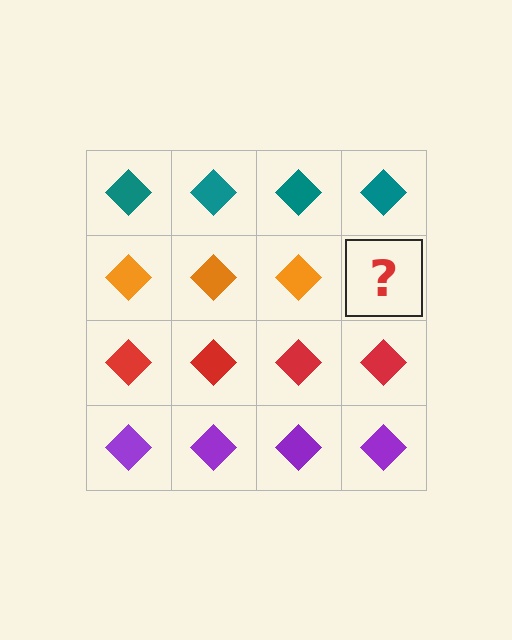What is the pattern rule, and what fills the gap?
The rule is that each row has a consistent color. The gap should be filled with an orange diamond.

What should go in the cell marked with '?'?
The missing cell should contain an orange diamond.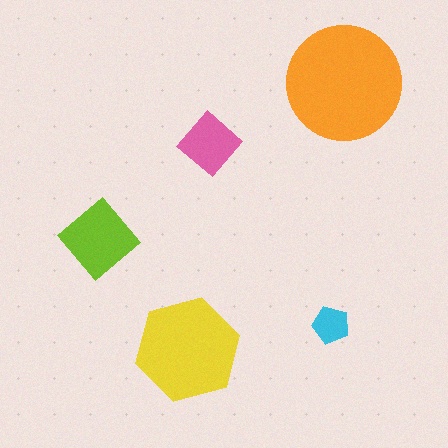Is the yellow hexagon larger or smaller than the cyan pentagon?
Larger.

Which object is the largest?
The orange circle.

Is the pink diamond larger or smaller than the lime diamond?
Smaller.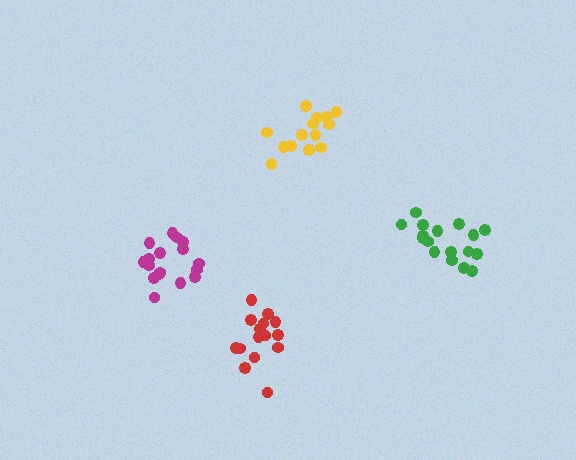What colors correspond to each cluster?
The clusters are colored: red, yellow, green, magenta.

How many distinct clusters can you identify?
There are 4 distinct clusters.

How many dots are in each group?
Group 1: 15 dots, Group 2: 14 dots, Group 3: 17 dots, Group 4: 17 dots (63 total).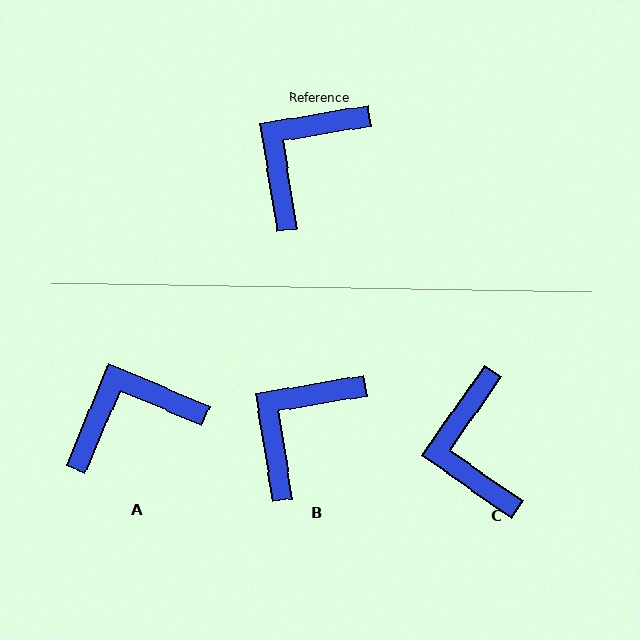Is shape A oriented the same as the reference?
No, it is off by about 32 degrees.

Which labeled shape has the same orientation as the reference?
B.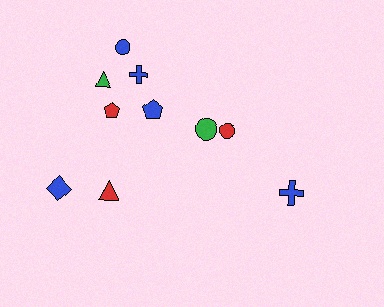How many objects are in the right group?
There are 3 objects.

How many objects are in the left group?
There are 7 objects.